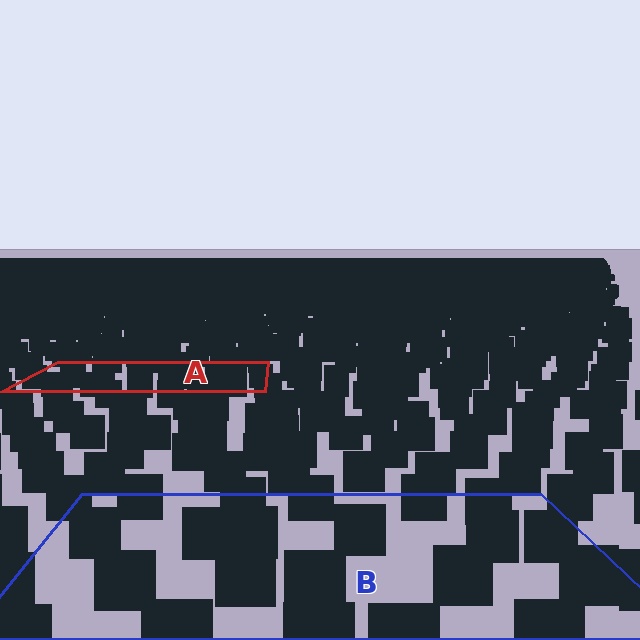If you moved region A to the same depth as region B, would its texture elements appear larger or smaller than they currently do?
They would appear larger. At a closer depth, the same texture elements are projected at a bigger on-screen size.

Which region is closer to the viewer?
Region B is closer. The texture elements there are larger and more spread out.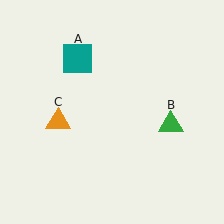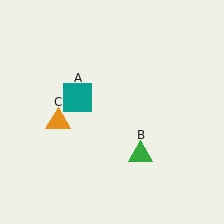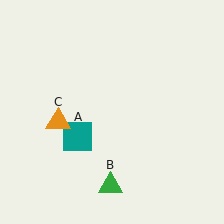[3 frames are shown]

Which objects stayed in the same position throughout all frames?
Orange triangle (object C) remained stationary.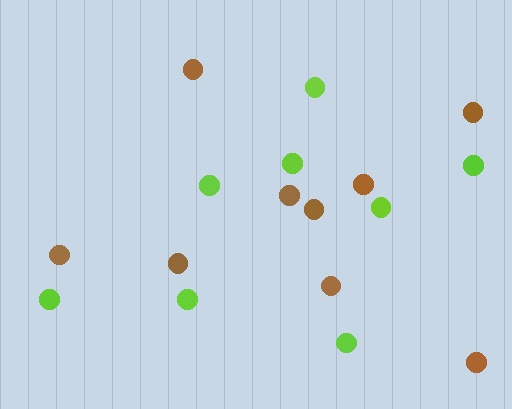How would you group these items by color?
There are 2 groups: one group of lime circles (8) and one group of brown circles (9).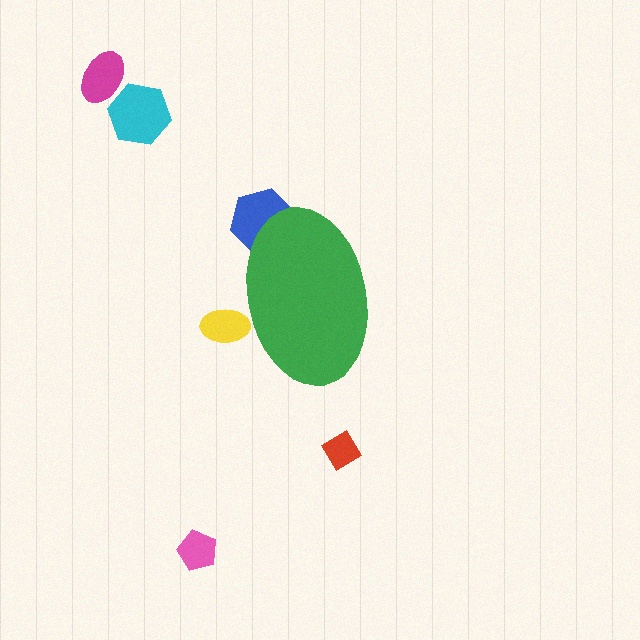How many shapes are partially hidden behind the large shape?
2 shapes are partially hidden.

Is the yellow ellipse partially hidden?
Yes, the yellow ellipse is partially hidden behind the green ellipse.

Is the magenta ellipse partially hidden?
No, the magenta ellipse is fully visible.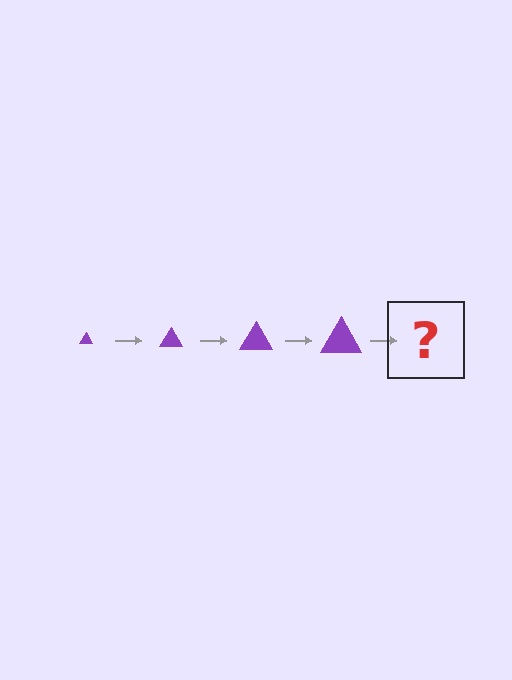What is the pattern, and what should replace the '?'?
The pattern is that the triangle gets progressively larger each step. The '?' should be a purple triangle, larger than the previous one.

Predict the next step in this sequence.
The next step is a purple triangle, larger than the previous one.